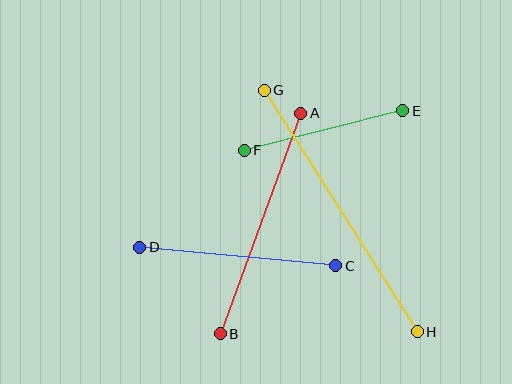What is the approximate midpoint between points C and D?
The midpoint is at approximately (238, 257) pixels.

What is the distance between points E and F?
The distance is approximately 163 pixels.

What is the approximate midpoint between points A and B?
The midpoint is at approximately (261, 223) pixels.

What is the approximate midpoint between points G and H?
The midpoint is at approximately (341, 211) pixels.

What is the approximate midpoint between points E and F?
The midpoint is at approximately (324, 131) pixels.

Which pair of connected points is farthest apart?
Points G and H are farthest apart.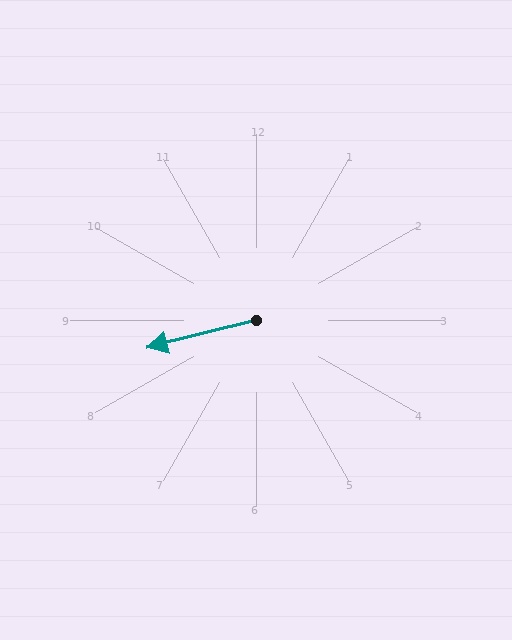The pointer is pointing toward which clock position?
Roughly 9 o'clock.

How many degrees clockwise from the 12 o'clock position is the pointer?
Approximately 256 degrees.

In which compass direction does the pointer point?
West.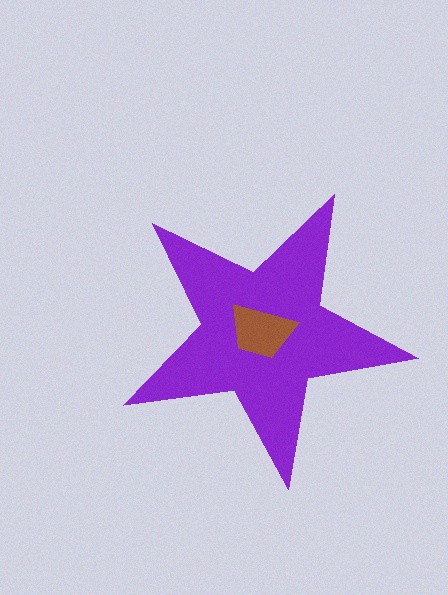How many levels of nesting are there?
2.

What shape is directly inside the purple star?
The brown trapezoid.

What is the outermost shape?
The purple star.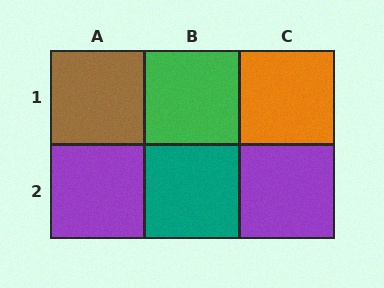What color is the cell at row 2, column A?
Purple.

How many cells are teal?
1 cell is teal.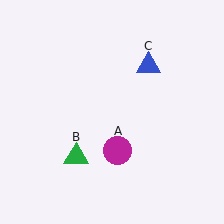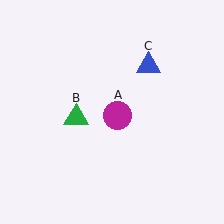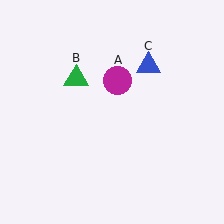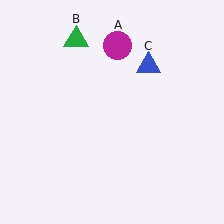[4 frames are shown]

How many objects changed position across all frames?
2 objects changed position: magenta circle (object A), green triangle (object B).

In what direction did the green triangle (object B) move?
The green triangle (object B) moved up.